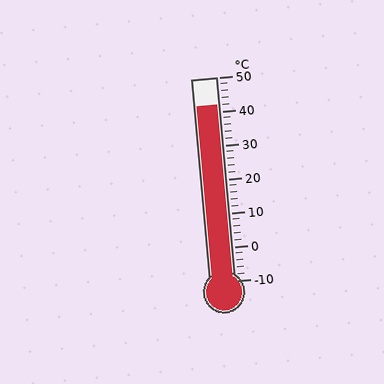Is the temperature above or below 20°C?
The temperature is above 20°C.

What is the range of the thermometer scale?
The thermometer scale ranges from -10°C to 50°C.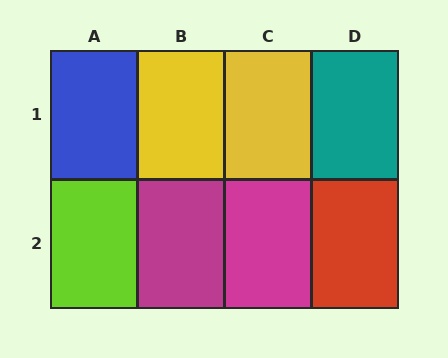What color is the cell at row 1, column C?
Yellow.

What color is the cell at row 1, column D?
Teal.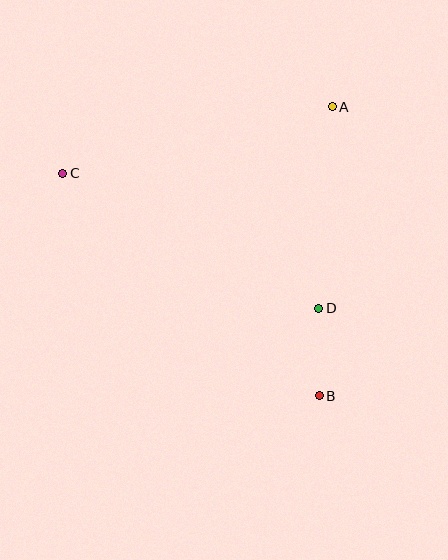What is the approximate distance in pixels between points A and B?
The distance between A and B is approximately 290 pixels.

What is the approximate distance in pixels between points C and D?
The distance between C and D is approximately 289 pixels.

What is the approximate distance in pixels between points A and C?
The distance between A and C is approximately 278 pixels.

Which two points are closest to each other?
Points B and D are closest to each other.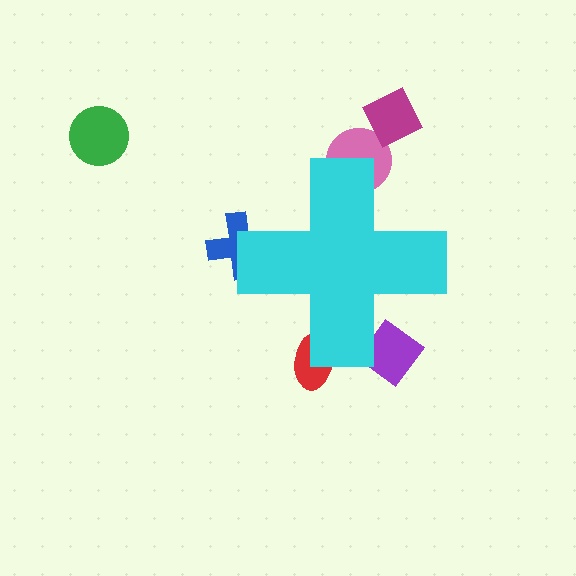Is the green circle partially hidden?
No, the green circle is fully visible.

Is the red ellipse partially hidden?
Yes, the red ellipse is partially hidden behind the cyan cross.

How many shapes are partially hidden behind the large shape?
4 shapes are partially hidden.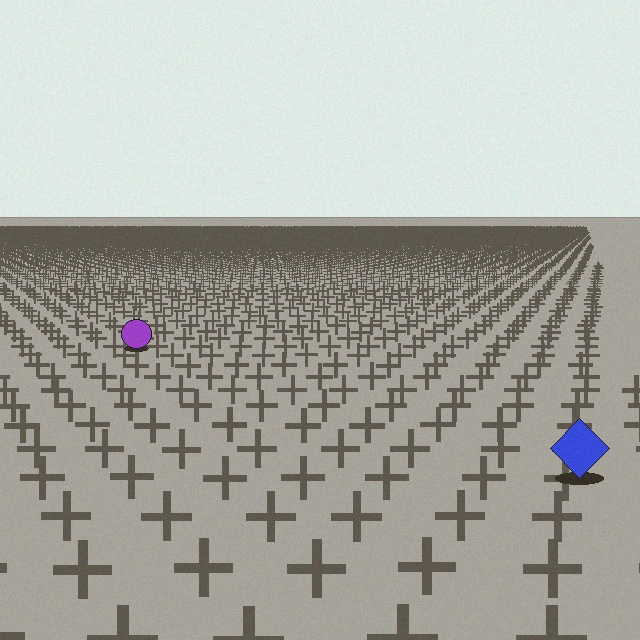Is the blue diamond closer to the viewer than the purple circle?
Yes. The blue diamond is closer — you can tell from the texture gradient: the ground texture is coarser near it.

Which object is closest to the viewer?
The blue diamond is closest. The texture marks near it are larger and more spread out.